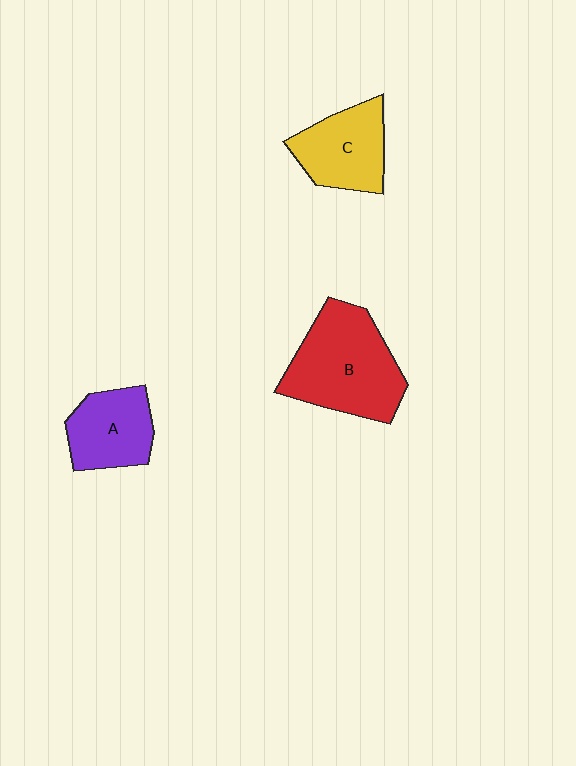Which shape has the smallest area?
Shape A (purple).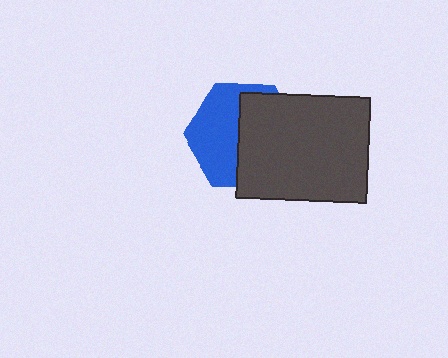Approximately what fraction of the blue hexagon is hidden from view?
Roughly 53% of the blue hexagon is hidden behind the dark gray rectangle.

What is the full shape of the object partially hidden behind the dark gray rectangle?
The partially hidden object is a blue hexagon.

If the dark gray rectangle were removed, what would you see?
You would see the complete blue hexagon.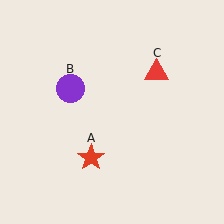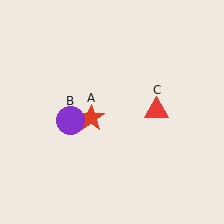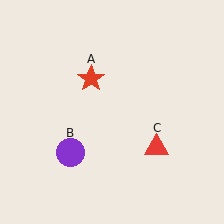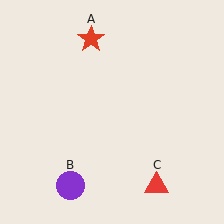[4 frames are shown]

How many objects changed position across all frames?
3 objects changed position: red star (object A), purple circle (object B), red triangle (object C).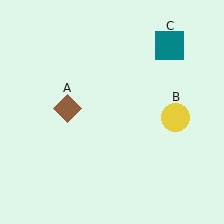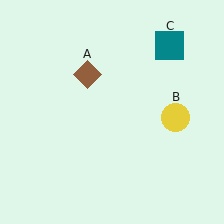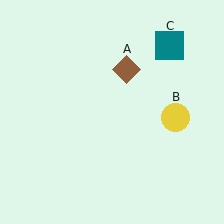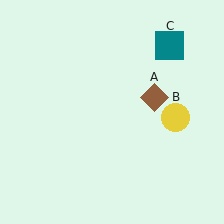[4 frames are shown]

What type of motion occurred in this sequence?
The brown diamond (object A) rotated clockwise around the center of the scene.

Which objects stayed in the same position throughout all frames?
Yellow circle (object B) and teal square (object C) remained stationary.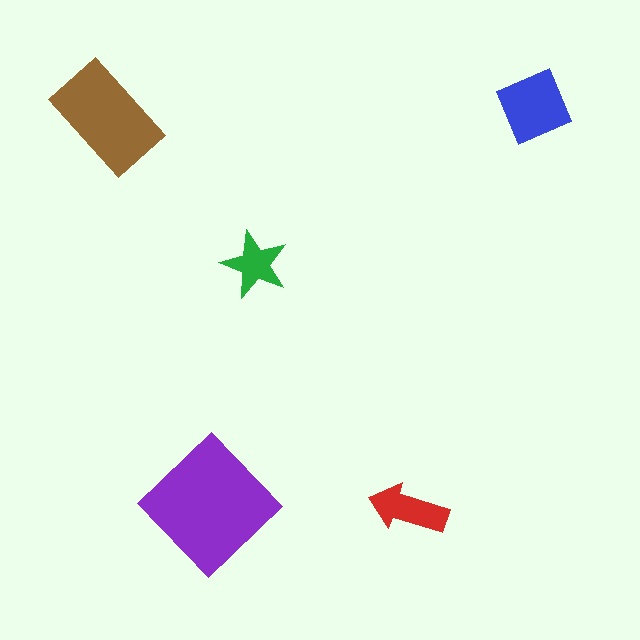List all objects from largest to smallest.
The purple diamond, the brown rectangle, the blue diamond, the red arrow, the green star.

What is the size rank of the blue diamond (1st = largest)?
3rd.